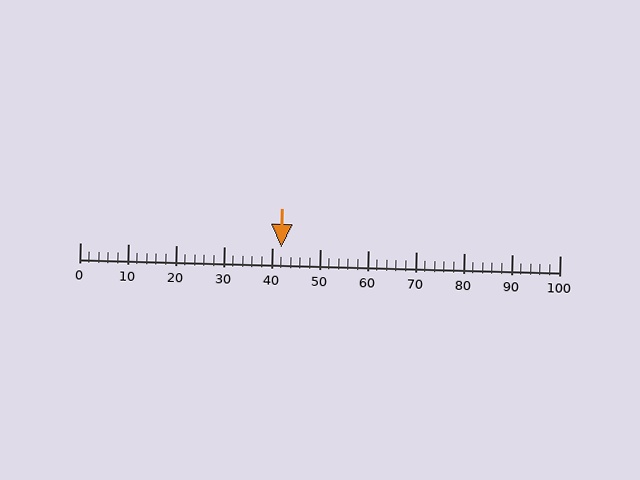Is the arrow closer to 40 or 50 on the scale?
The arrow is closer to 40.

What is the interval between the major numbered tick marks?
The major tick marks are spaced 10 units apart.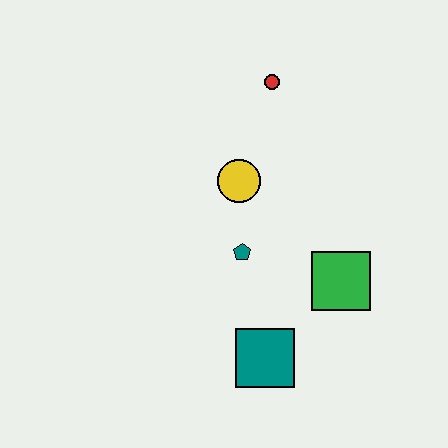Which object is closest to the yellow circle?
The teal pentagon is closest to the yellow circle.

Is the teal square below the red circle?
Yes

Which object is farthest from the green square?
The red circle is farthest from the green square.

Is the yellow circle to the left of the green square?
Yes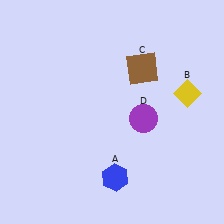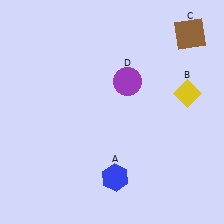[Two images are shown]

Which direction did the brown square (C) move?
The brown square (C) moved right.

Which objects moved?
The objects that moved are: the brown square (C), the purple circle (D).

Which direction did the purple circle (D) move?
The purple circle (D) moved up.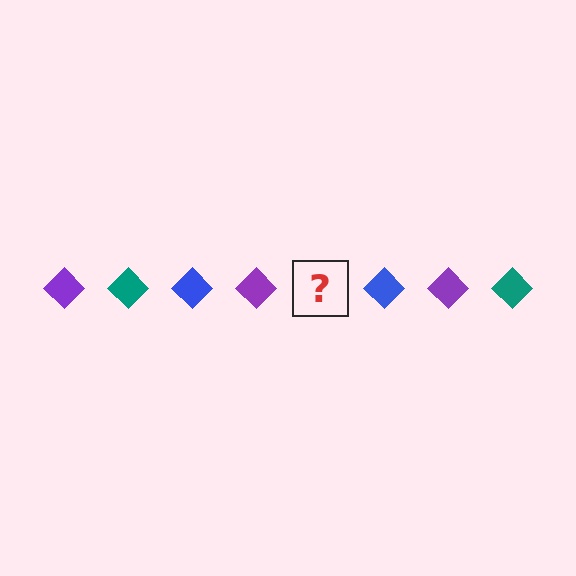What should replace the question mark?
The question mark should be replaced with a teal diamond.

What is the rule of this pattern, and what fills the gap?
The rule is that the pattern cycles through purple, teal, blue diamonds. The gap should be filled with a teal diamond.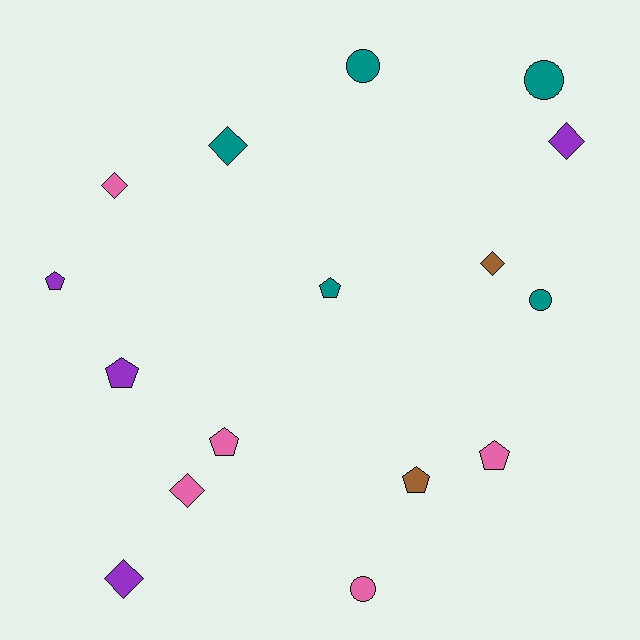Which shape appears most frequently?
Diamond, with 6 objects.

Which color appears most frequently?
Pink, with 5 objects.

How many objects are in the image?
There are 16 objects.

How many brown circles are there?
There are no brown circles.